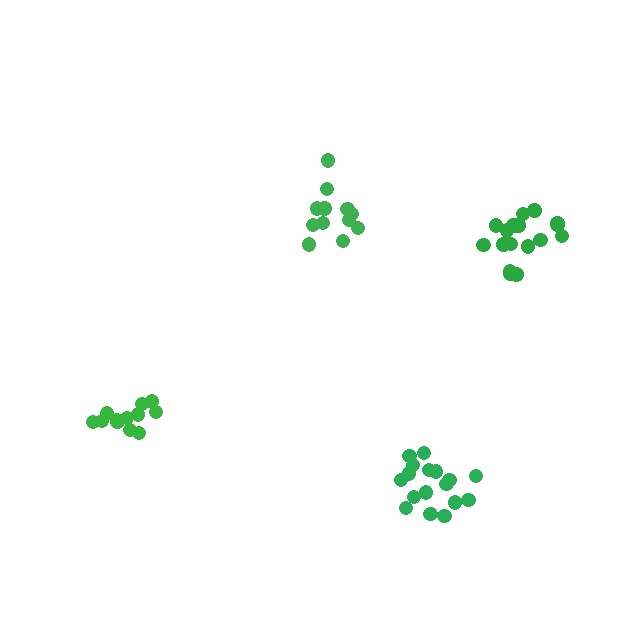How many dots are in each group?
Group 1: 12 dots, Group 2: 18 dots, Group 3: 12 dots, Group 4: 17 dots (59 total).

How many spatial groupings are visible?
There are 4 spatial groupings.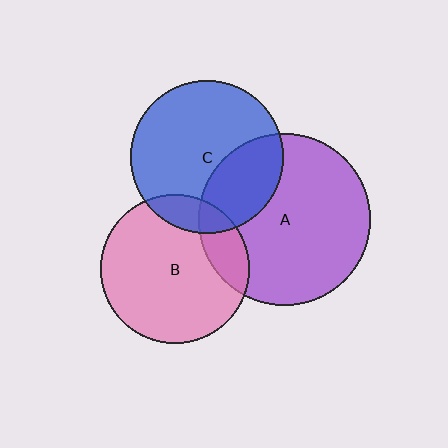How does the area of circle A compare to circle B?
Approximately 1.3 times.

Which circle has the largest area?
Circle A (purple).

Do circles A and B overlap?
Yes.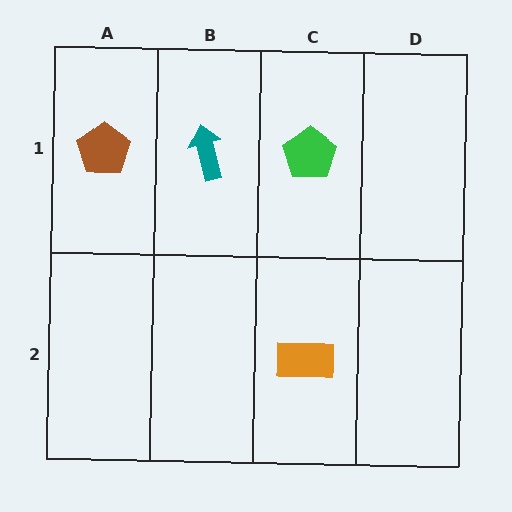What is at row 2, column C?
An orange rectangle.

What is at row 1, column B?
A teal arrow.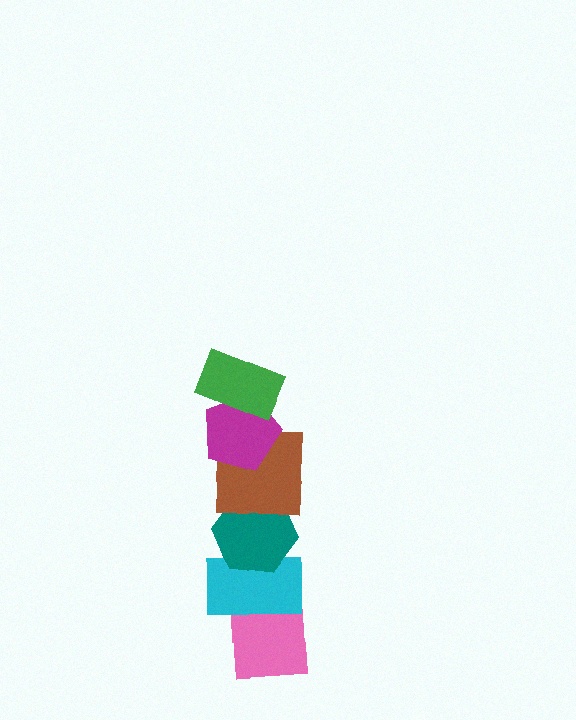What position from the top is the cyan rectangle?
The cyan rectangle is 5th from the top.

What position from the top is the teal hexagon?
The teal hexagon is 4th from the top.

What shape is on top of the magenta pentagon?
The green rectangle is on top of the magenta pentagon.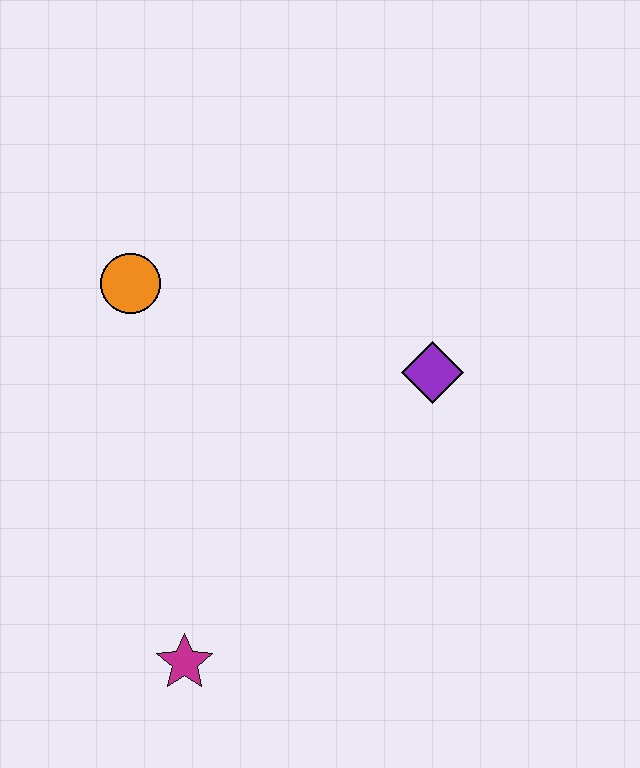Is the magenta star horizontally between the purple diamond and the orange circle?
Yes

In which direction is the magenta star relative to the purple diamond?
The magenta star is below the purple diamond.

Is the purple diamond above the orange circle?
No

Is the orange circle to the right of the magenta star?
No